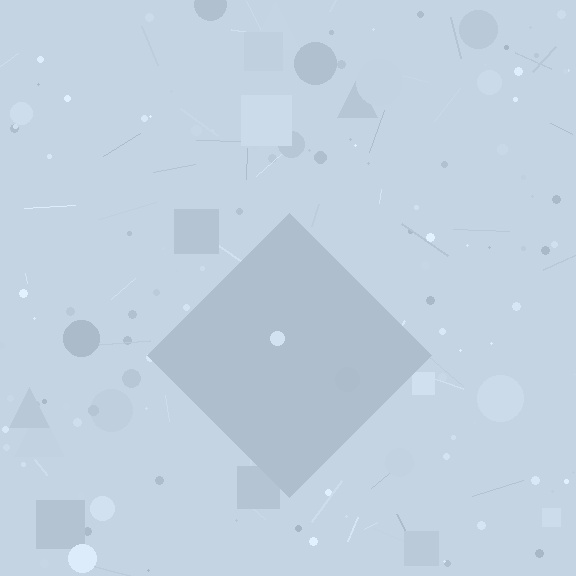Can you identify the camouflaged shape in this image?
The camouflaged shape is a diamond.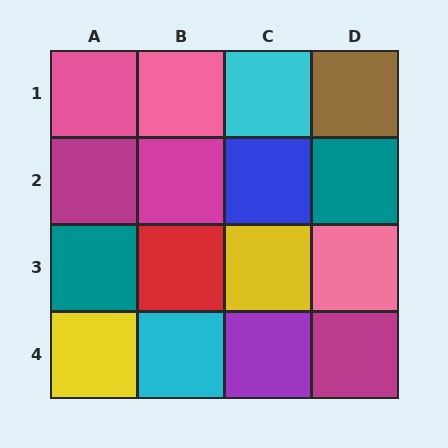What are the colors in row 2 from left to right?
Magenta, magenta, blue, teal.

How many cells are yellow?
2 cells are yellow.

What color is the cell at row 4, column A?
Yellow.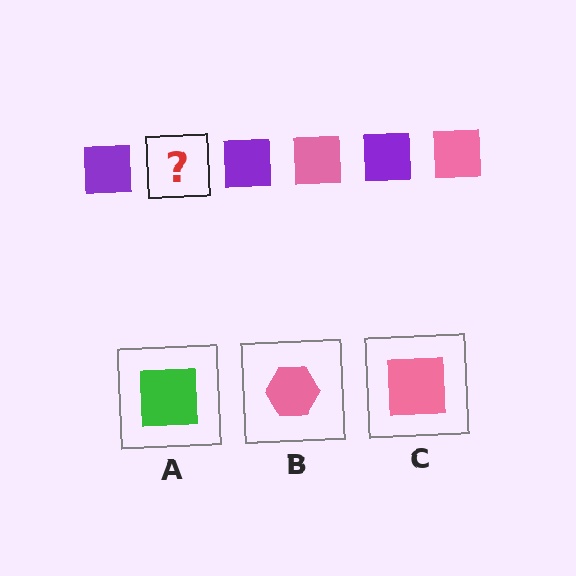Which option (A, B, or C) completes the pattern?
C.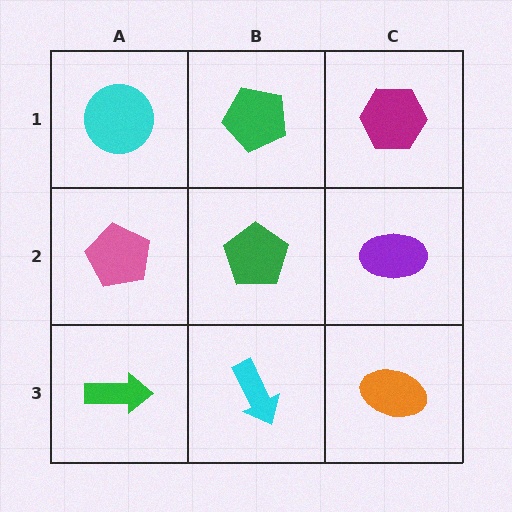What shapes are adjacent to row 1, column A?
A pink pentagon (row 2, column A), a green pentagon (row 1, column B).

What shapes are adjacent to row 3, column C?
A purple ellipse (row 2, column C), a cyan arrow (row 3, column B).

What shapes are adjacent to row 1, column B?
A green pentagon (row 2, column B), a cyan circle (row 1, column A), a magenta hexagon (row 1, column C).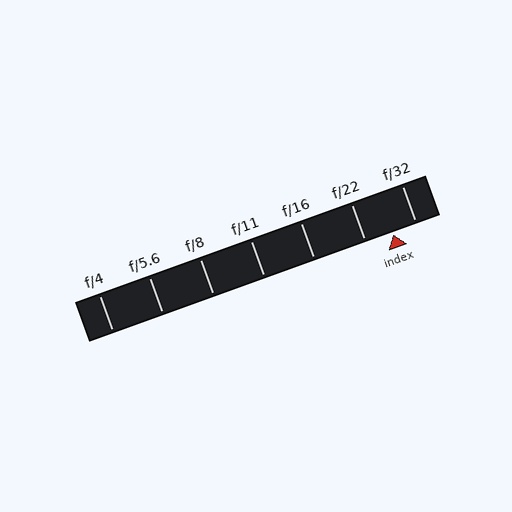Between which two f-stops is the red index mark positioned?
The index mark is between f/22 and f/32.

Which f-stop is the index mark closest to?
The index mark is closest to f/32.